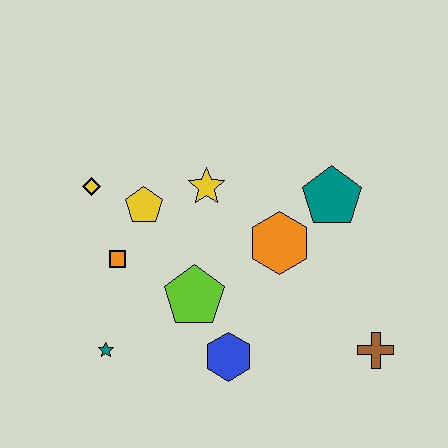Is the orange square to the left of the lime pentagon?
Yes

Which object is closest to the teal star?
The orange square is closest to the teal star.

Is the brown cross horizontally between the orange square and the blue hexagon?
No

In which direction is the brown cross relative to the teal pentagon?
The brown cross is below the teal pentagon.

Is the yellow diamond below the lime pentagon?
No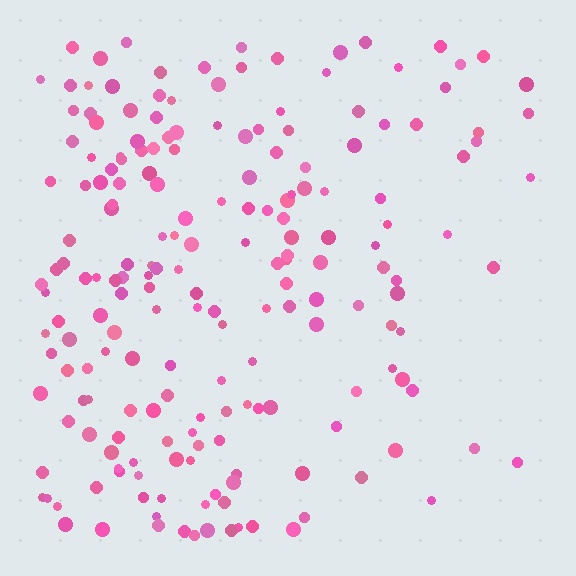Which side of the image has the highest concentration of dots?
The left.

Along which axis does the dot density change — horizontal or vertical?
Horizontal.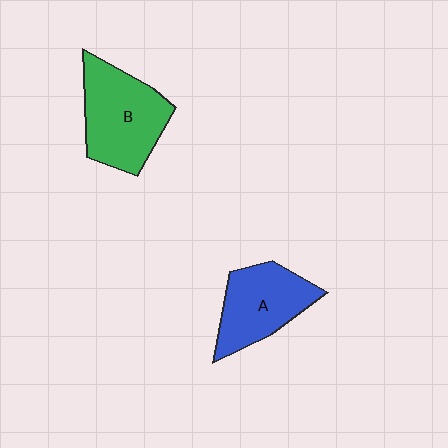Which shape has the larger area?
Shape B (green).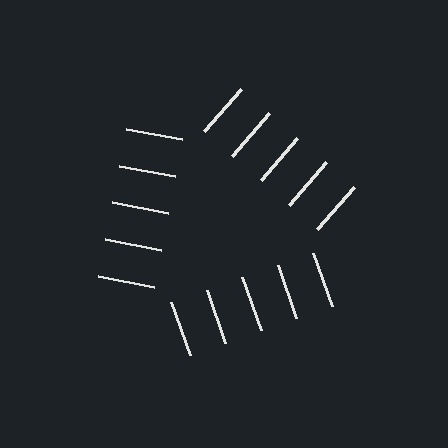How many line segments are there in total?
15 — 5 along each of the 3 edges.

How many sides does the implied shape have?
3 sides — the line-ends trace a triangle.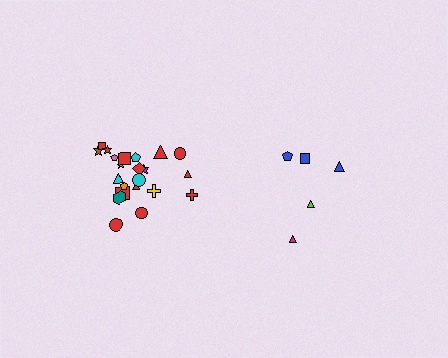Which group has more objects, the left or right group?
The left group.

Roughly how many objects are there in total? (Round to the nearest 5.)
Roughly 25 objects in total.